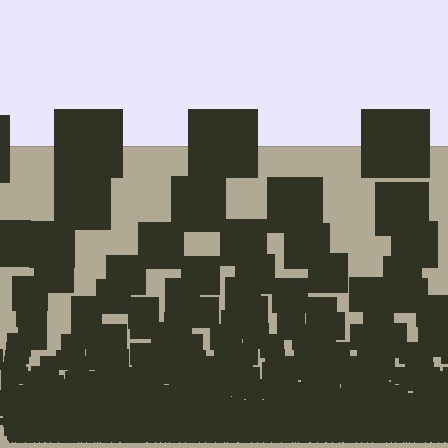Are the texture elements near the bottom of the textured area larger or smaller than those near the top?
Smaller. The gradient is inverted — elements near the bottom are smaller and denser.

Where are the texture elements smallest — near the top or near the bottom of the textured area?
Near the bottom.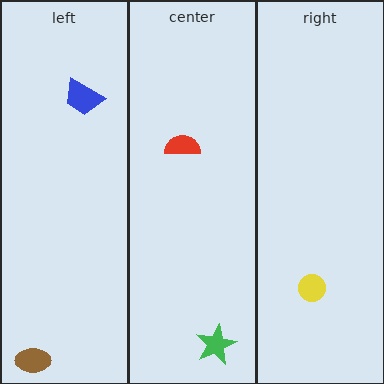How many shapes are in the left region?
2.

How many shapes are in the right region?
1.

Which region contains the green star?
The center region.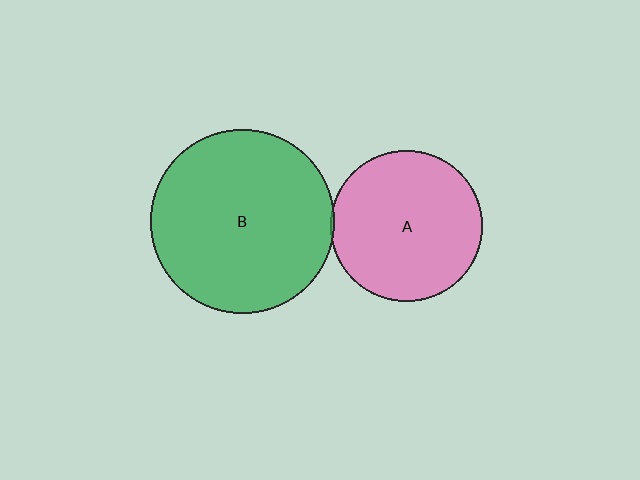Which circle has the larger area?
Circle B (green).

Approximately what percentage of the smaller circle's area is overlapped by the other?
Approximately 5%.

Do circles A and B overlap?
Yes.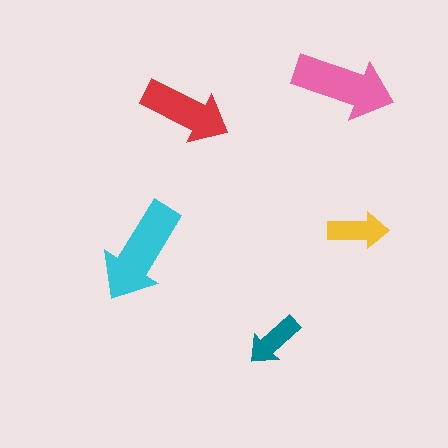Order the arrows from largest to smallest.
the cyan one, the pink one, the red one, the yellow one, the teal one.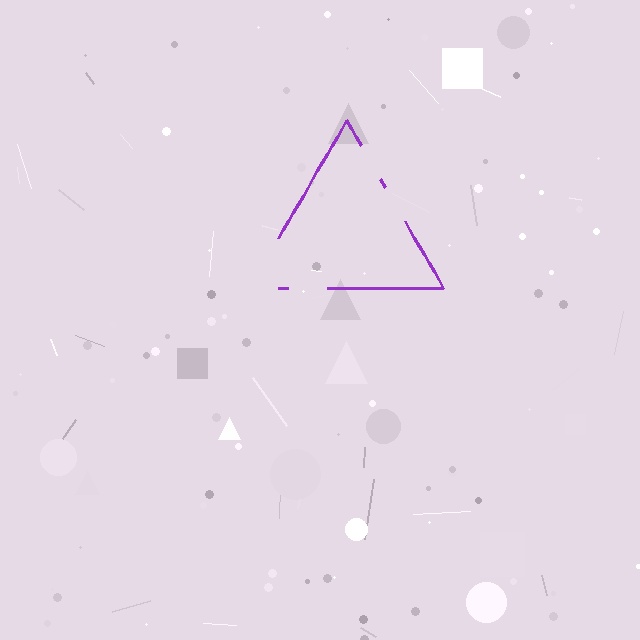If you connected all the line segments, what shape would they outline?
They would outline a triangle.